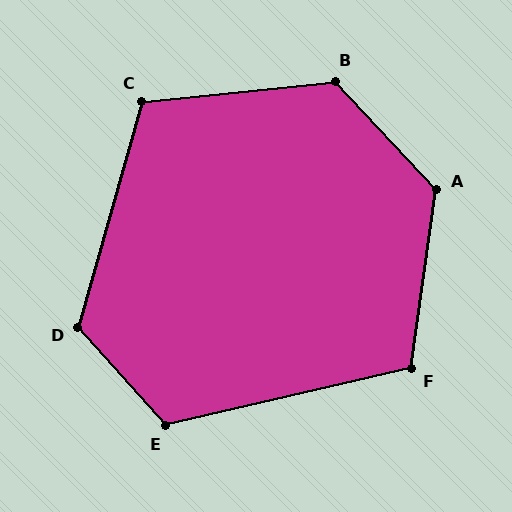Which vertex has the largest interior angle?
A, at approximately 129 degrees.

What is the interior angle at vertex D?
Approximately 122 degrees (obtuse).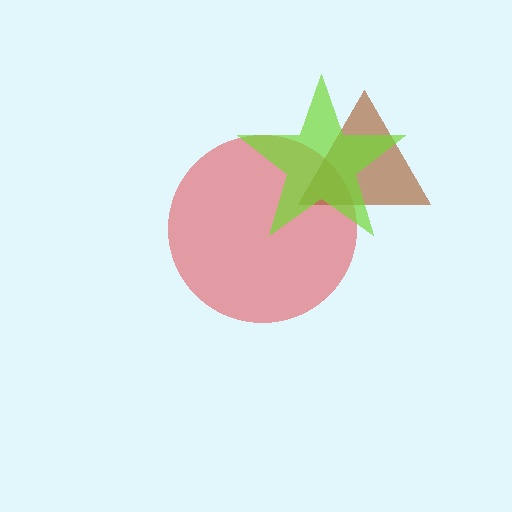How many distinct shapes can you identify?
There are 3 distinct shapes: a red circle, a brown triangle, a lime star.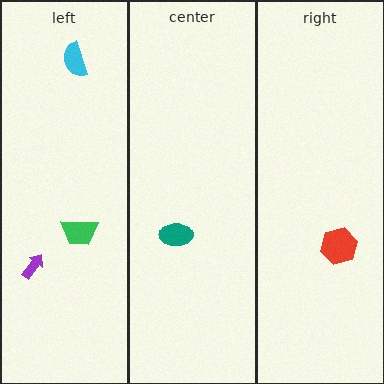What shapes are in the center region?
The teal ellipse.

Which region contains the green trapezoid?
The left region.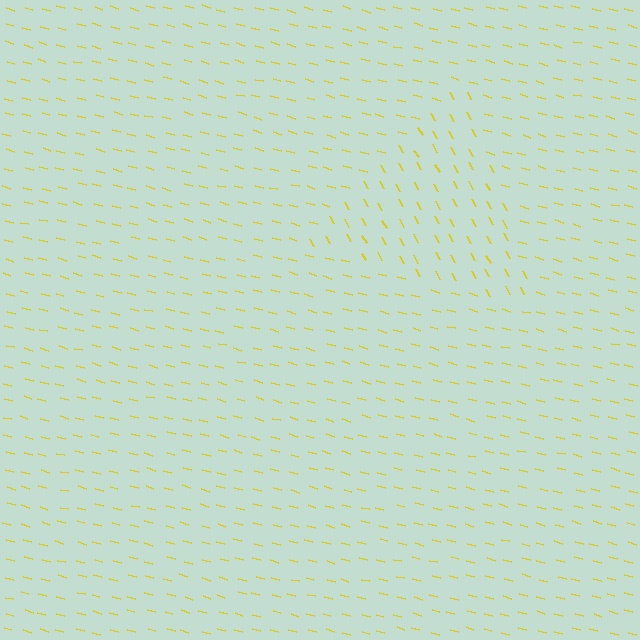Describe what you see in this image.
The image is filled with small yellow line segments. A triangle region in the image has lines oriented differently from the surrounding lines, creating a visible texture boundary.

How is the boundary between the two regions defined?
The boundary is defined purely by a change in line orientation (approximately 45 degrees difference). All lines are the same color and thickness.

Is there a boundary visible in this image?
Yes, there is a texture boundary formed by a change in line orientation.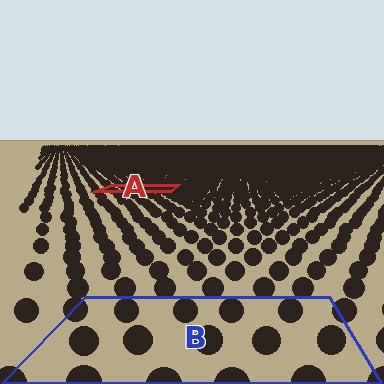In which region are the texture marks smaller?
The texture marks are smaller in region A, because it is farther away.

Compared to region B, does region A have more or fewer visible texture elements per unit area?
Region A has more texture elements per unit area — they are packed more densely because it is farther away.